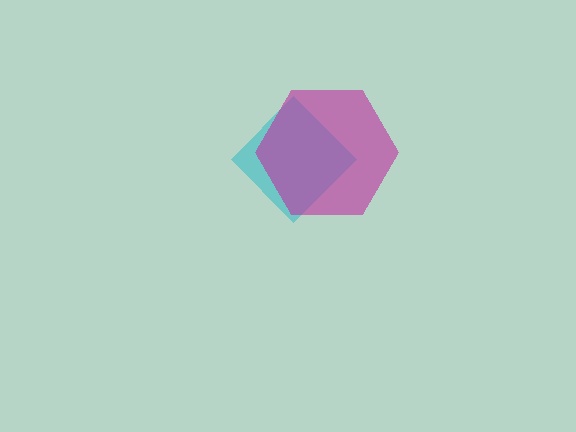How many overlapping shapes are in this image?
There are 2 overlapping shapes in the image.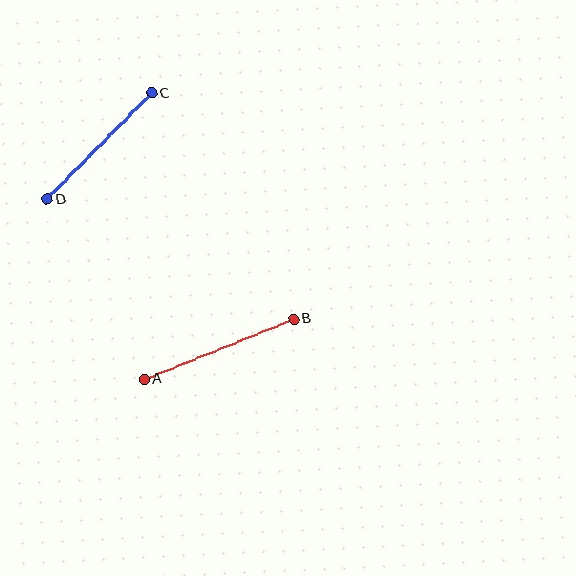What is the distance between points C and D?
The distance is approximately 149 pixels.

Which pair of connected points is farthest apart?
Points A and B are farthest apart.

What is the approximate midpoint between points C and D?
The midpoint is at approximately (100, 146) pixels.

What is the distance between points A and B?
The distance is approximately 161 pixels.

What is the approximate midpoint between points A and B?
The midpoint is at approximately (219, 349) pixels.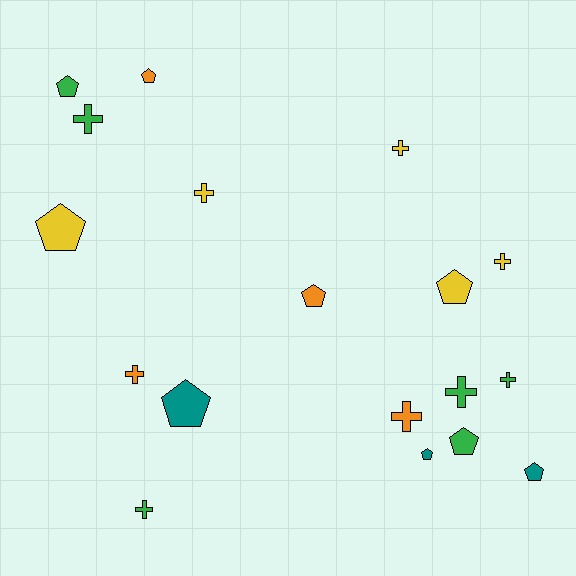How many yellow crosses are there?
There are 3 yellow crosses.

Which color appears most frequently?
Green, with 6 objects.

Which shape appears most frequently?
Pentagon, with 9 objects.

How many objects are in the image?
There are 18 objects.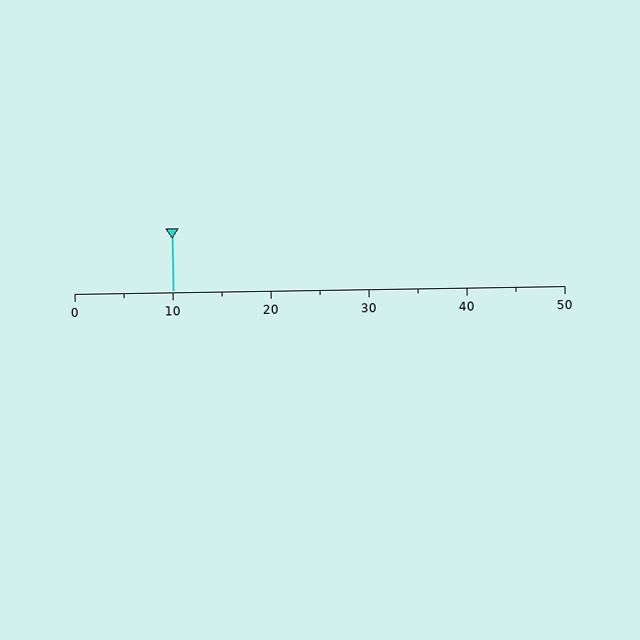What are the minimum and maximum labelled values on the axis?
The axis runs from 0 to 50.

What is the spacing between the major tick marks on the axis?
The major ticks are spaced 10 apart.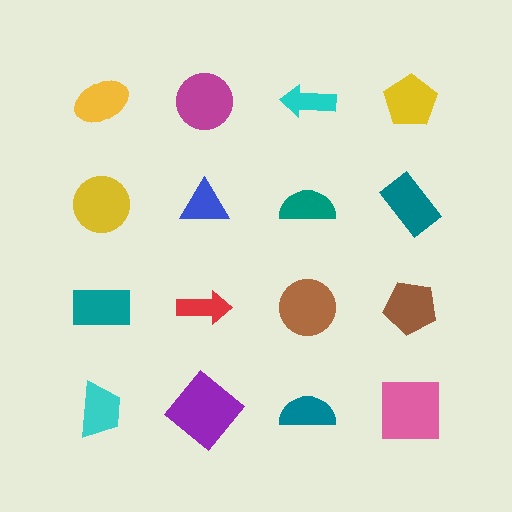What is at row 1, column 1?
A yellow ellipse.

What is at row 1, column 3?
A cyan arrow.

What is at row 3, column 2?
A red arrow.